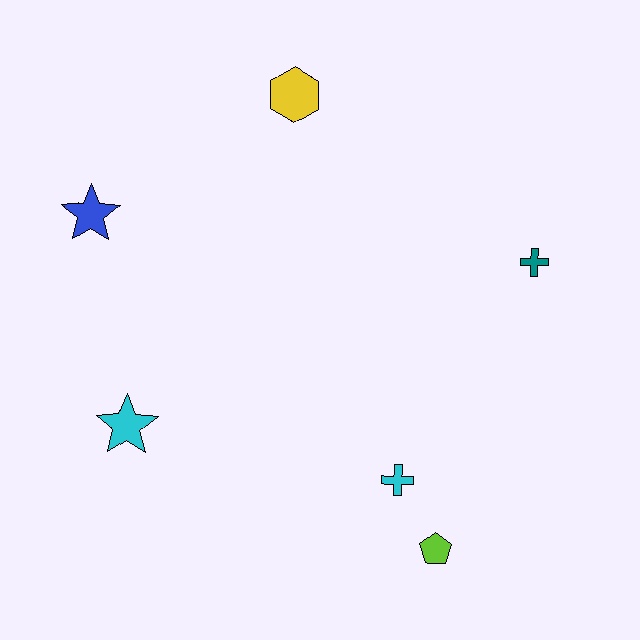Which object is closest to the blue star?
The cyan star is closest to the blue star.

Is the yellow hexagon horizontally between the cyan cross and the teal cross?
No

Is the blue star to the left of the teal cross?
Yes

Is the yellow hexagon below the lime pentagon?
No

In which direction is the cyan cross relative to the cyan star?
The cyan cross is to the right of the cyan star.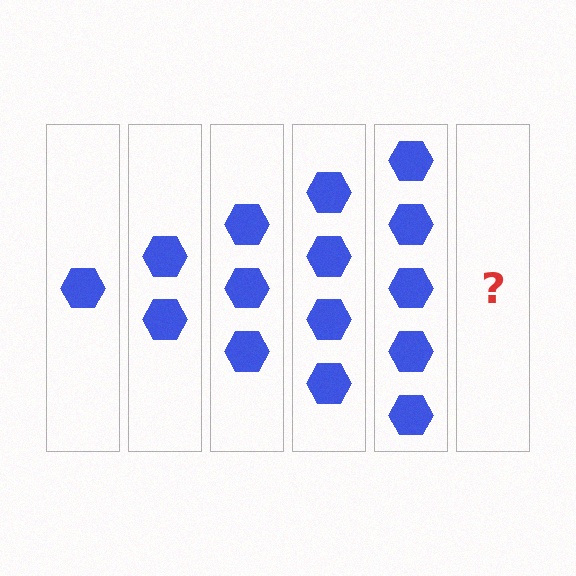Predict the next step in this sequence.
The next step is 6 hexagons.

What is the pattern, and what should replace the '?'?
The pattern is that each step adds one more hexagon. The '?' should be 6 hexagons.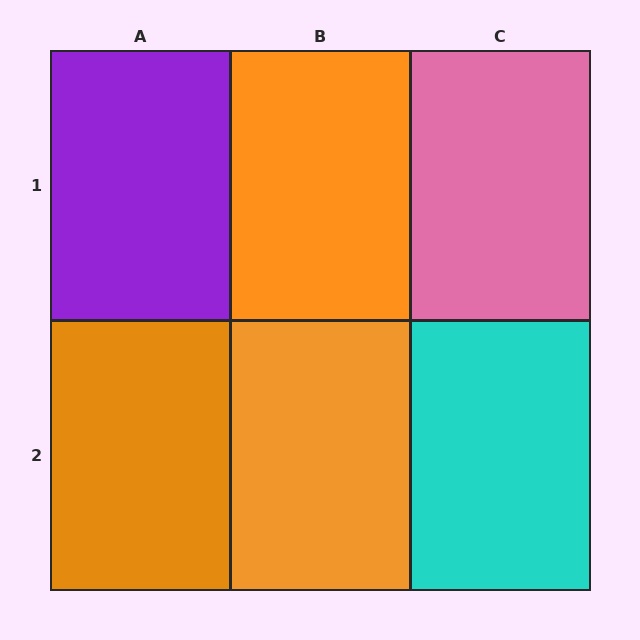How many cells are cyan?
1 cell is cyan.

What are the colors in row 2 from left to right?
Orange, orange, cyan.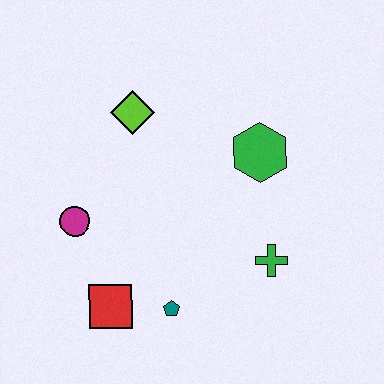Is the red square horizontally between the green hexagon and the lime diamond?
No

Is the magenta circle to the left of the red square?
Yes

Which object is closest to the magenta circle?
The red square is closest to the magenta circle.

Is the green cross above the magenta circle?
No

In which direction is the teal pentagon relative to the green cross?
The teal pentagon is to the left of the green cross.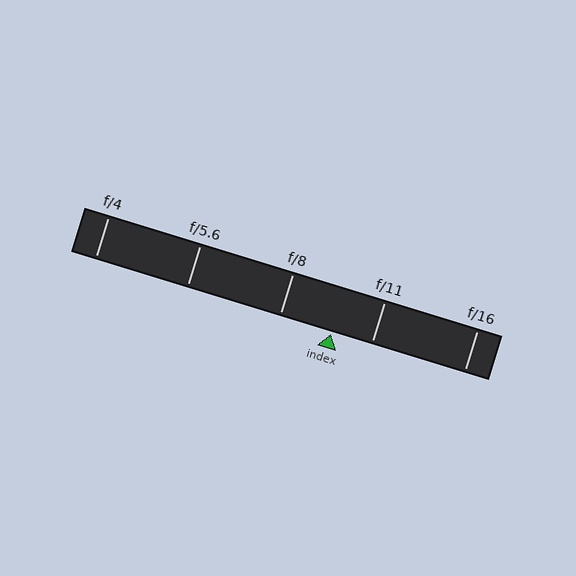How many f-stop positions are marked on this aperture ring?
There are 5 f-stop positions marked.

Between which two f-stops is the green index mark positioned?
The index mark is between f/8 and f/11.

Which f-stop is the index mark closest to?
The index mark is closest to f/11.